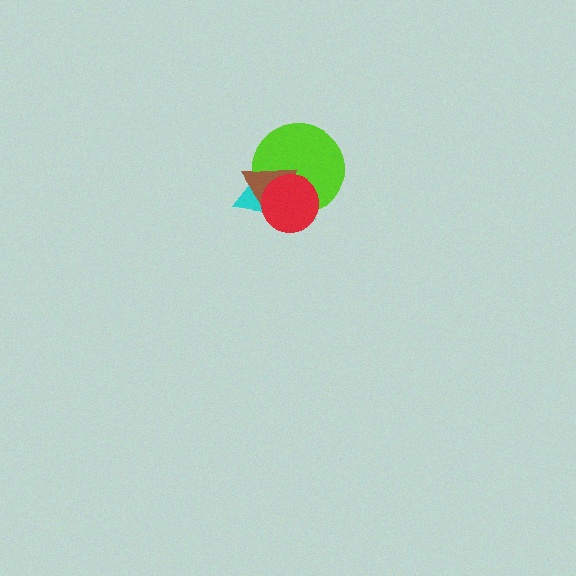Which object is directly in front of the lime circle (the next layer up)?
The brown triangle is directly in front of the lime circle.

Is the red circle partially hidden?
No, no other shape covers it.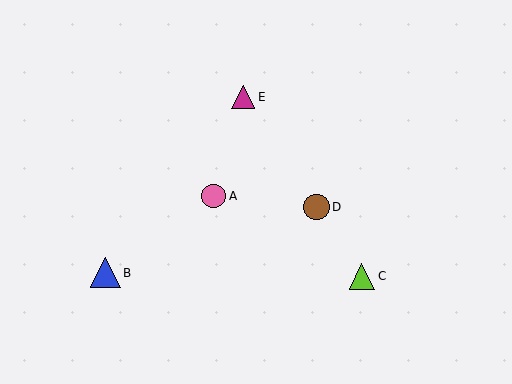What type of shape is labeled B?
Shape B is a blue triangle.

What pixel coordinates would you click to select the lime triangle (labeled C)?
Click at (362, 276) to select the lime triangle C.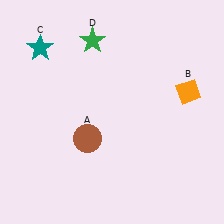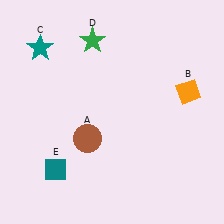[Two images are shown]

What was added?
A teal diamond (E) was added in Image 2.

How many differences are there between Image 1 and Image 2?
There is 1 difference between the two images.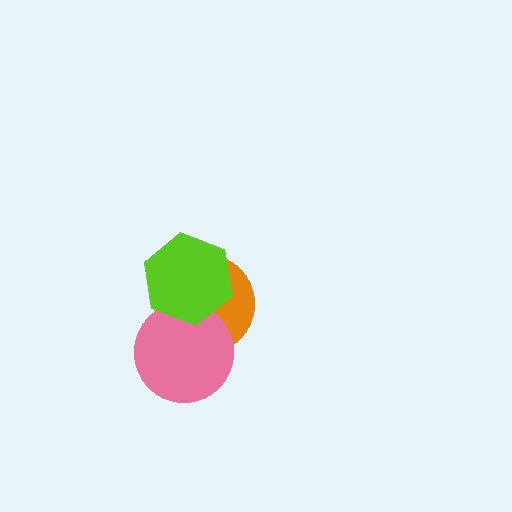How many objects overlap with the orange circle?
2 objects overlap with the orange circle.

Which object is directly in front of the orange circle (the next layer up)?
The pink circle is directly in front of the orange circle.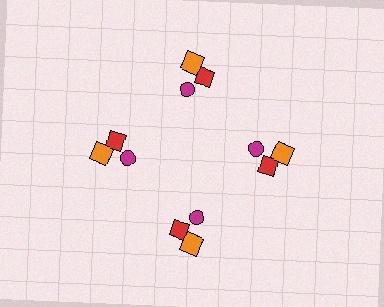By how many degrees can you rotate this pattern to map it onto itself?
The pattern maps onto itself every 90 degrees of rotation.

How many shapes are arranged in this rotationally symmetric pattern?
There are 12 shapes, arranged in 4 groups of 3.